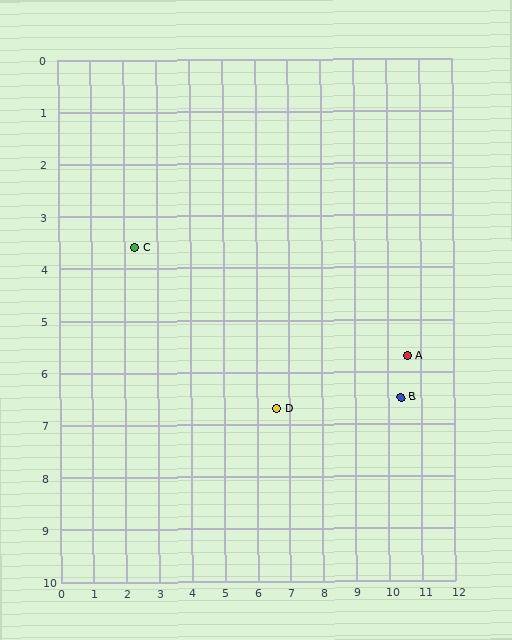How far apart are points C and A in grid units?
Points C and A are about 8.6 grid units apart.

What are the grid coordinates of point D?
Point D is at approximately (6.6, 6.7).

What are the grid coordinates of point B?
Point B is at approximately (10.4, 6.5).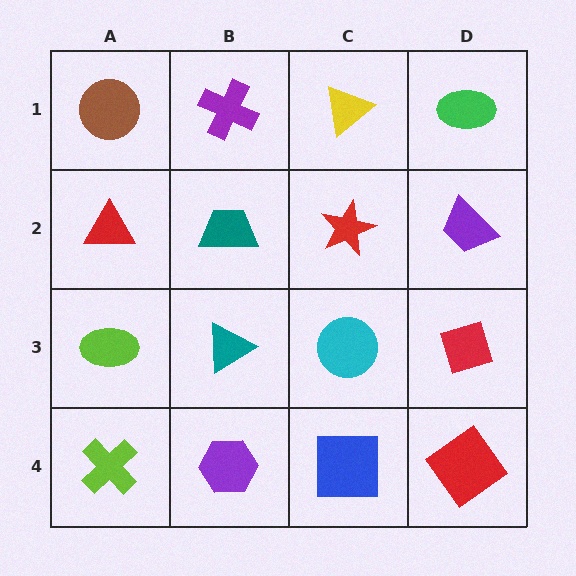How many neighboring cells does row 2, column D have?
3.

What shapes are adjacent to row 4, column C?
A cyan circle (row 3, column C), a purple hexagon (row 4, column B), a red diamond (row 4, column D).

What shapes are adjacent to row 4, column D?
A red diamond (row 3, column D), a blue square (row 4, column C).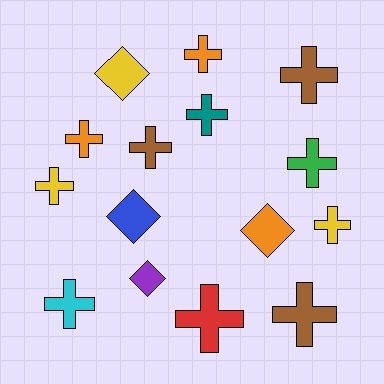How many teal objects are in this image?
There is 1 teal object.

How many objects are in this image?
There are 15 objects.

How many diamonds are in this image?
There are 4 diamonds.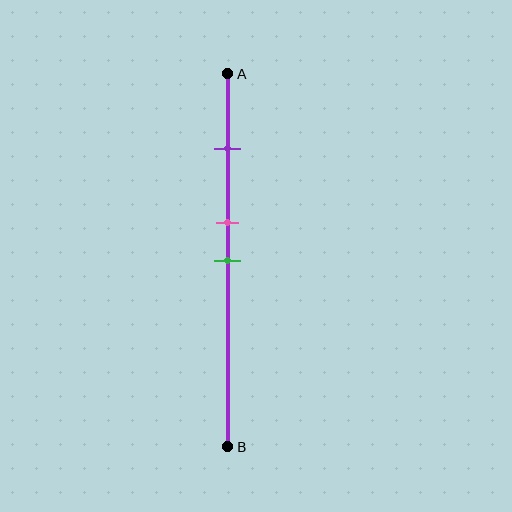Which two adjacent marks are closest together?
The pink and green marks are the closest adjacent pair.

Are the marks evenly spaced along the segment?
No, the marks are not evenly spaced.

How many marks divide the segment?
There are 3 marks dividing the segment.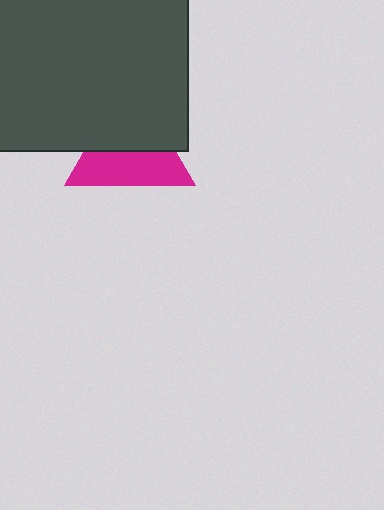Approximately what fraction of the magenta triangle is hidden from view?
Roughly 49% of the magenta triangle is hidden behind the dark gray square.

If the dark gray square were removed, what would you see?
You would see the complete magenta triangle.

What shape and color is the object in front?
The object in front is a dark gray square.